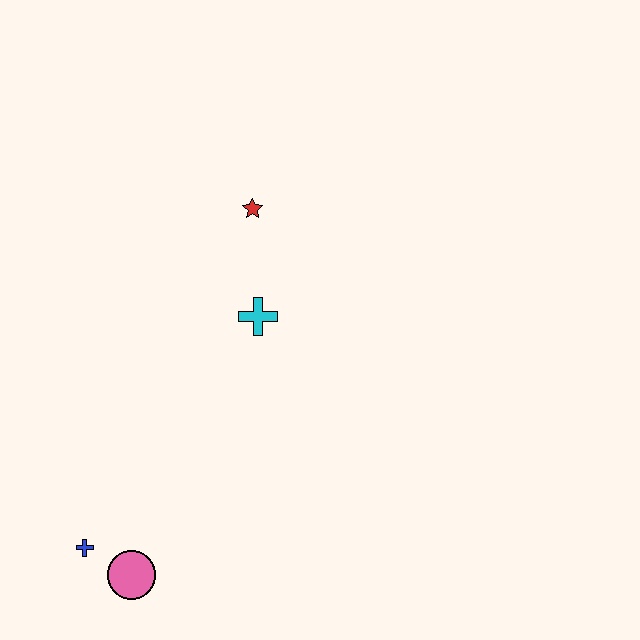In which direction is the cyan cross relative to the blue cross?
The cyan cross is above the blue cross.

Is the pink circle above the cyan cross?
No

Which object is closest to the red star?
The cyan cross is closest to the red star.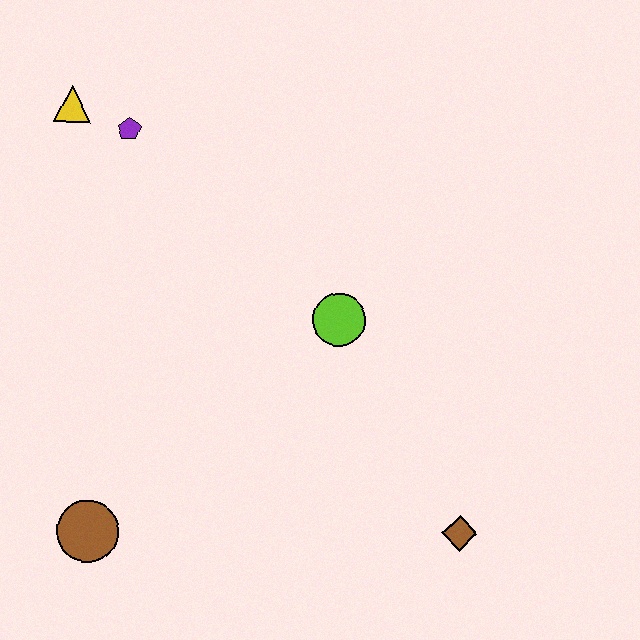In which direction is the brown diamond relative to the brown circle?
The brown diamond is to the right of the brown circle.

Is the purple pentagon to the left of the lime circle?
Yes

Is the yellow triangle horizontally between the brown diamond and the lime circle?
No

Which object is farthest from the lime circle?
The yellow triangle is farthest from the lime circle.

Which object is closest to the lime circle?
The brown diamond is closest to the lime circle.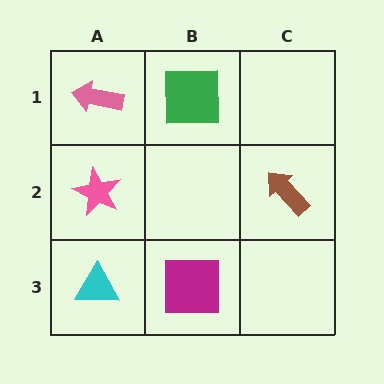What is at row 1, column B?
A green square.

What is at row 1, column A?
A pink arrow.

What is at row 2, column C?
A brown arrow.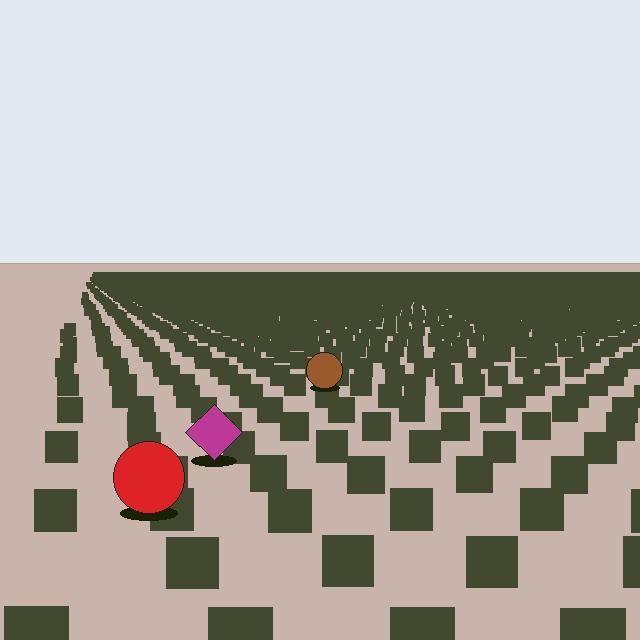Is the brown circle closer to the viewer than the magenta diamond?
No. The magenta diamond is closer — you can tell from the texture gradient: the ground texture is coarser near it.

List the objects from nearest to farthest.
From nearest to farthest: the red circle, the magenta diamond, the brown circle.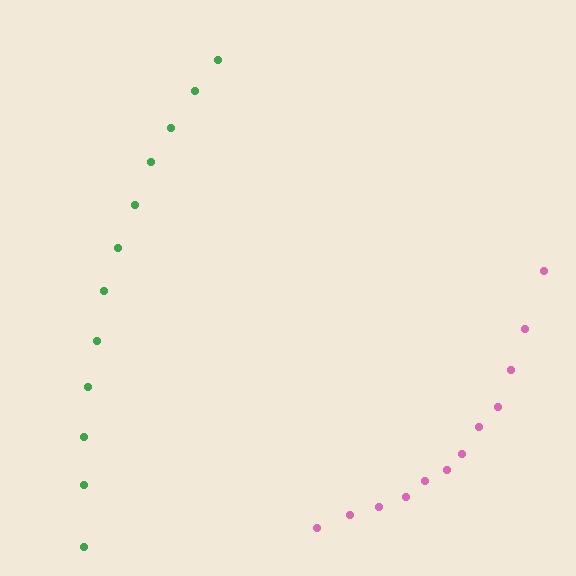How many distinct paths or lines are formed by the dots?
There are 2 distinct paths.